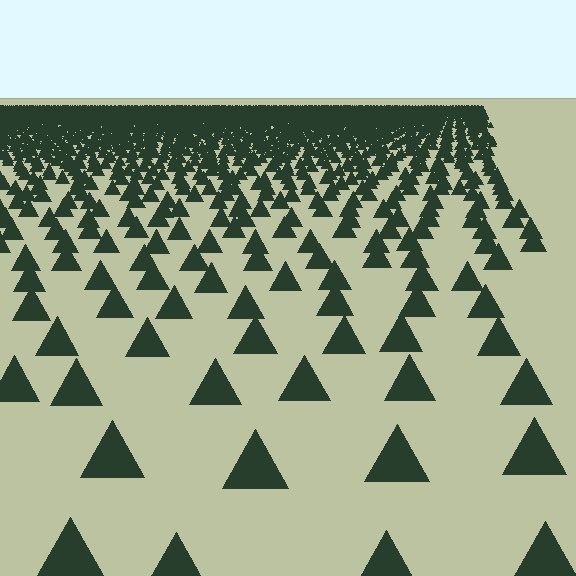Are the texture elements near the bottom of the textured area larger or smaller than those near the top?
Larger. Near the bottom, elements are closer to the viewer and appear at a bigger on-screen size.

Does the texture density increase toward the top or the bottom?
Density increases toward the top.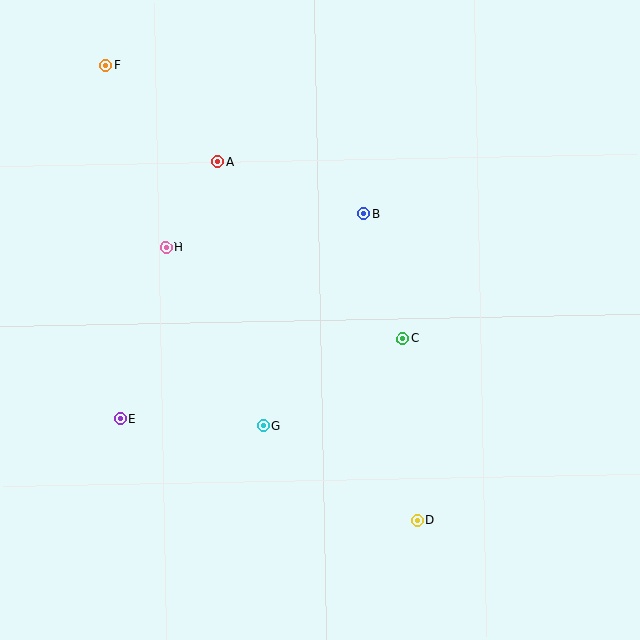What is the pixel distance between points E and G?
The distance between E and G is 143 pixels.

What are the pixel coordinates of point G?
Point G is at (263, 426).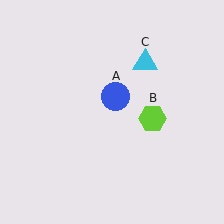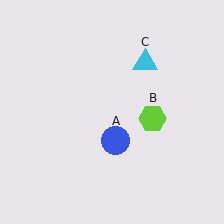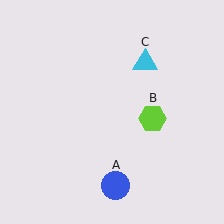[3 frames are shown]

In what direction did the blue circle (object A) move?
The blue circle (object A) moved down.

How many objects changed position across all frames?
1 object changed position: blue circle (object A).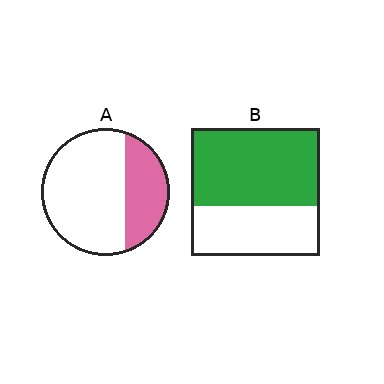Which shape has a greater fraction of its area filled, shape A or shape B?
Shape B.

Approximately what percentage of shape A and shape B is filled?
A is approximately 30% and B is approximately 60%.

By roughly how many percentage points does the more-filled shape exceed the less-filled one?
By roughly 30 percentage points (B over A).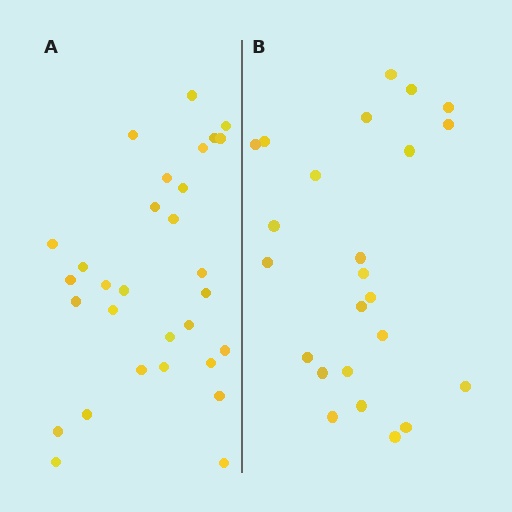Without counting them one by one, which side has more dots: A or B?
Region A (the left region) has more dots.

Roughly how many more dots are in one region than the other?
Region A has about 6 more dots than region B.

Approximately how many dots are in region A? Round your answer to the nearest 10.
About 30 dots.